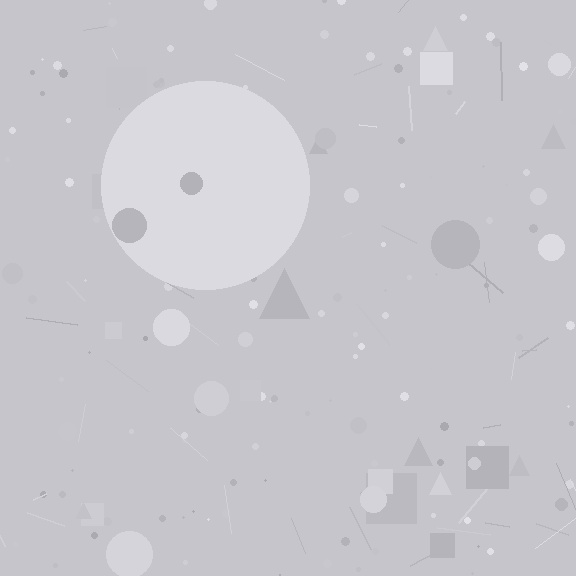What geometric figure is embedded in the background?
A circle is embedded in the background.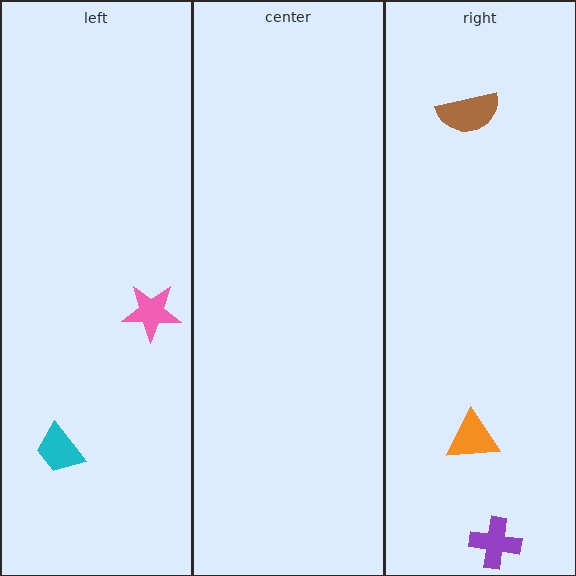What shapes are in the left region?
The pink star, the cyan trapezoid.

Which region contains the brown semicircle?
The right region.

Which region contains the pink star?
The left region.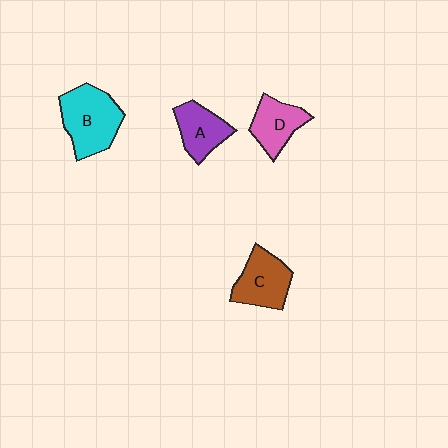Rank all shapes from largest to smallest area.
From largest to smallest: B (cyan), C (brown), A (purple), D (pink).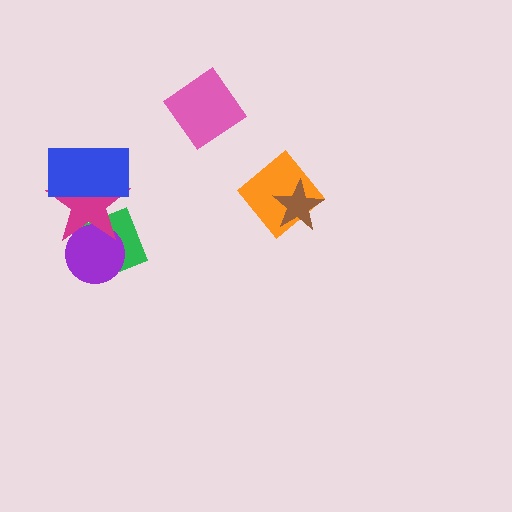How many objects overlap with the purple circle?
2 objects overlap with the purple circle.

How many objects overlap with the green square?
2 objects overlap with the green square.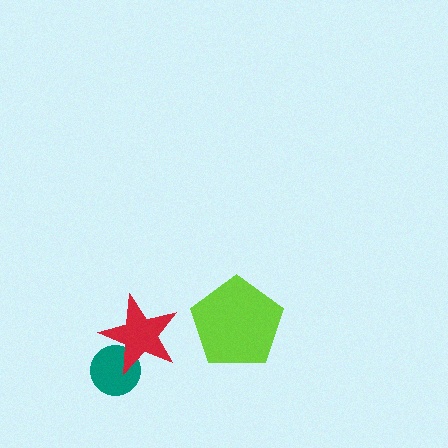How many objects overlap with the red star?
1 object overlaps with the red star.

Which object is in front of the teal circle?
The red star is in front of the teal circle.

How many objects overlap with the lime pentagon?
0 objects overlap with the lime pentagon.